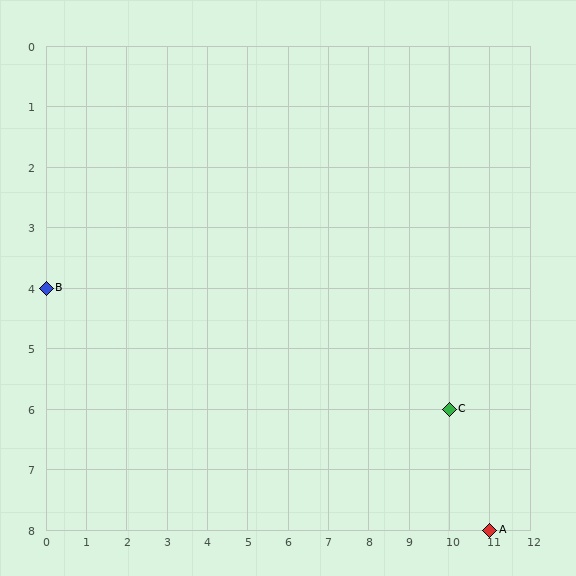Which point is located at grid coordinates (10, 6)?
Point C is at (10, 6).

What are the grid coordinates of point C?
Point C is at grid coordinates (10, 6).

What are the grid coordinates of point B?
Point B is at grid coordinates (0, 4).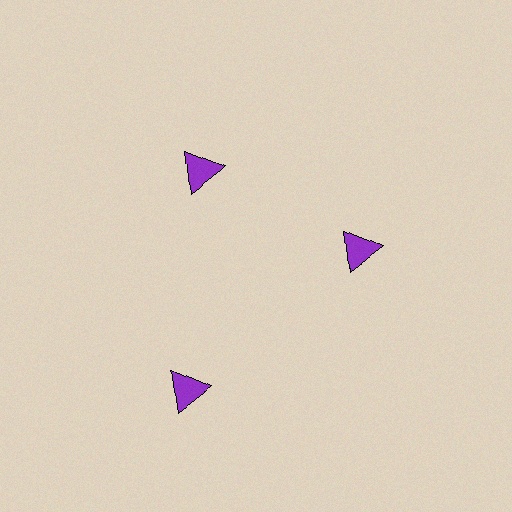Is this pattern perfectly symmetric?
No. The 3 purple triangles are arranged in a ring, but one element near the 7 o'clock position is pushed outward from the center, breaking the 3-fold rotational symmetry.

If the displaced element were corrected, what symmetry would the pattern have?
It would have 3-fold rotational symmetry — the pattern would map onto itself every 120 degrees.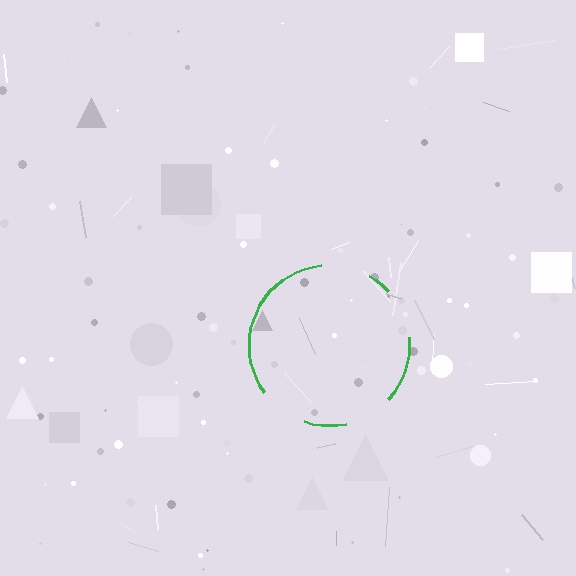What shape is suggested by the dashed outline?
The dashed outline suggests a circle.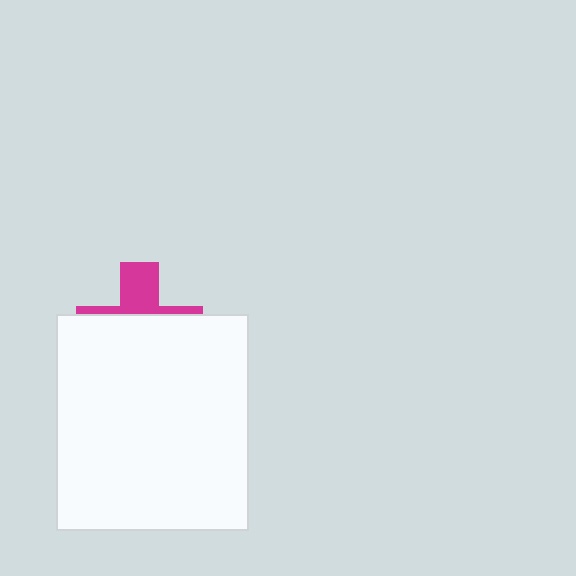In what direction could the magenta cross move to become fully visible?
The magenta cross could move up. That would shift it out from behind the white rectangle entirely.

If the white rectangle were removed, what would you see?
You would see the complete magenta cross.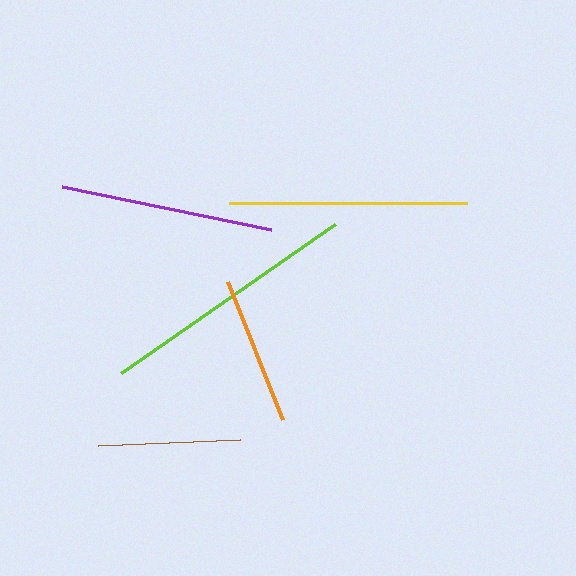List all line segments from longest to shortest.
From longest to shortest: lime, yellow, purple, orange, brown.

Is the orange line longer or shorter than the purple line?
The purple line is longer than the orange line.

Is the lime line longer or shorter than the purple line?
The lime line is longer than the purple line.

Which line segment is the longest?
The lime line is the longest at approximately 261 pixels.